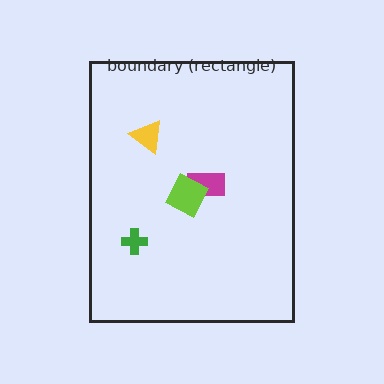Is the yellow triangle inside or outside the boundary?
Inside.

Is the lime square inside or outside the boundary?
Inside.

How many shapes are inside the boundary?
4 inside, 0 outside.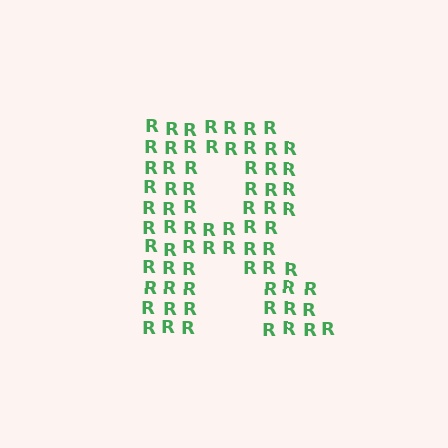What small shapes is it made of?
It is made of small letter R's.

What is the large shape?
The large shape is the letter R.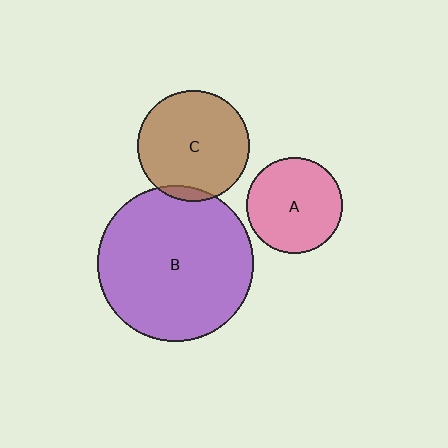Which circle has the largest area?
Circle B (purple).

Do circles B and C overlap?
Yes.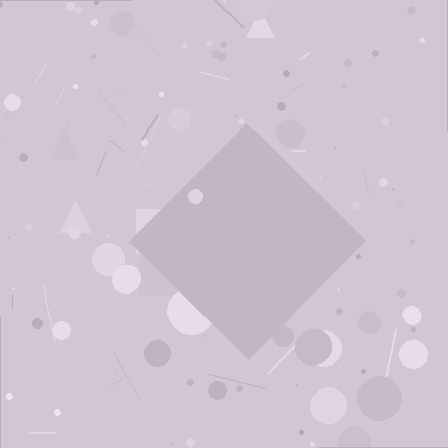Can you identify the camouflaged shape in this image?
The camouflaged shape is a diamond.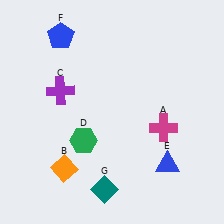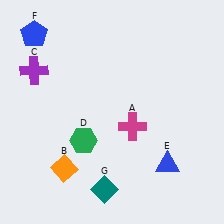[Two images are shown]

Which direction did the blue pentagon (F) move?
The blue pentagon (F) moved left.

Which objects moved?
The objects that moved are: the magenta cross (A), the purple cross (C), the blue pentagon (F).